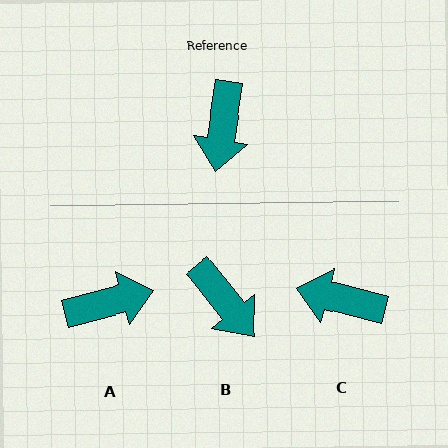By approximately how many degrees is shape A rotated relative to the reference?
Approximately 113 degrees counter-clockwise.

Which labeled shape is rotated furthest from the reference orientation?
A, about 113 degrees away.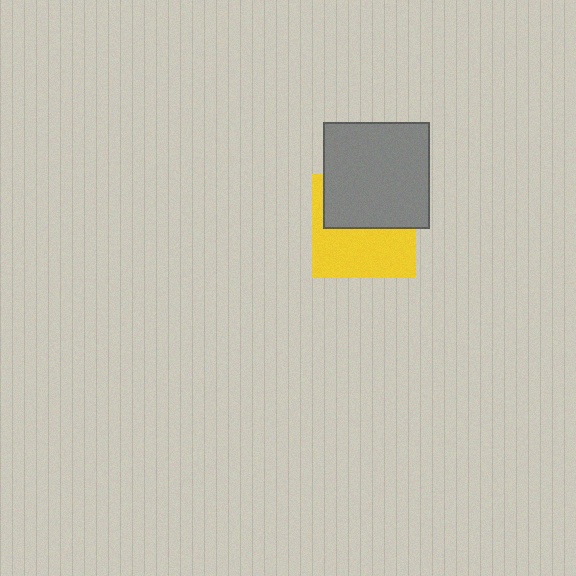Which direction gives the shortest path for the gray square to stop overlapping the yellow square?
Moving up gives the shortest separation.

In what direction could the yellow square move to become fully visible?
The yellow square could move down. That would shift it out from behind the gray square entirely.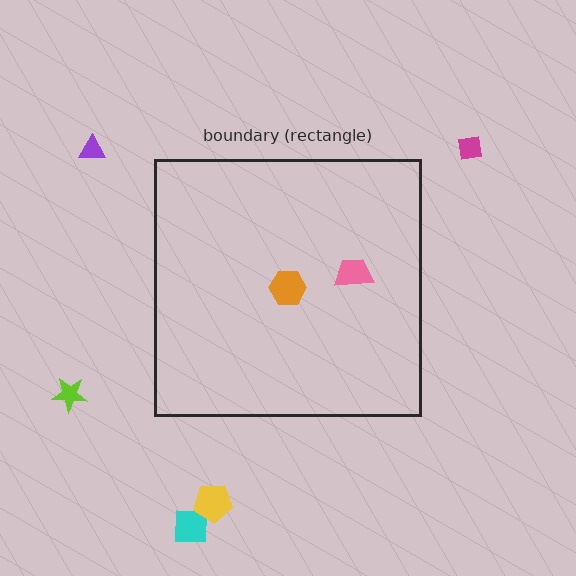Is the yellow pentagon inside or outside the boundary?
Outside.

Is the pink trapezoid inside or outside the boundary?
Inside.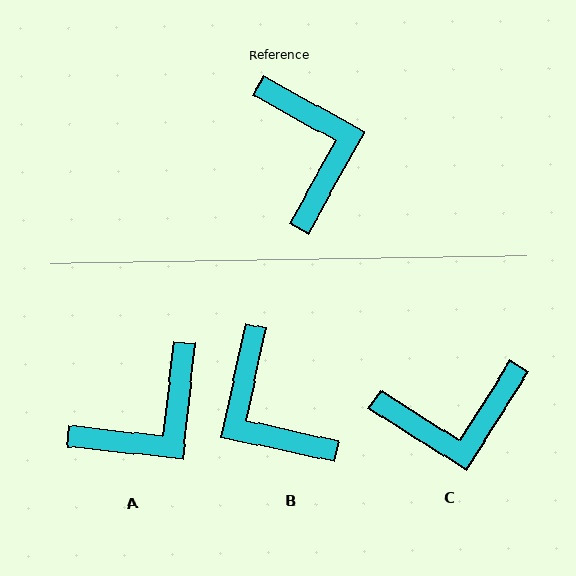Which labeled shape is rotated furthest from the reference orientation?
B, about 163 degrees away.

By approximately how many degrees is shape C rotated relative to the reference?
Approximately 93 degrees clockwise.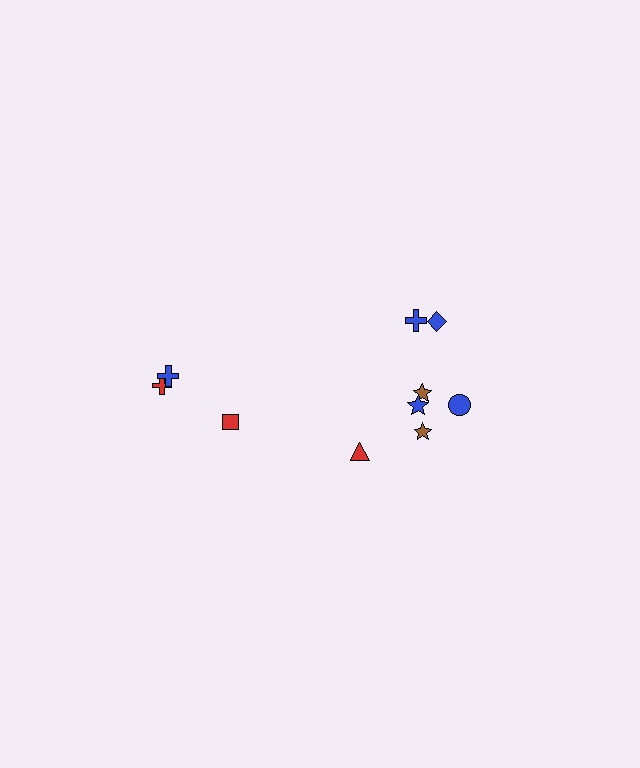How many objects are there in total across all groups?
There are 10 objects.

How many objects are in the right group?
There are 7 objects.